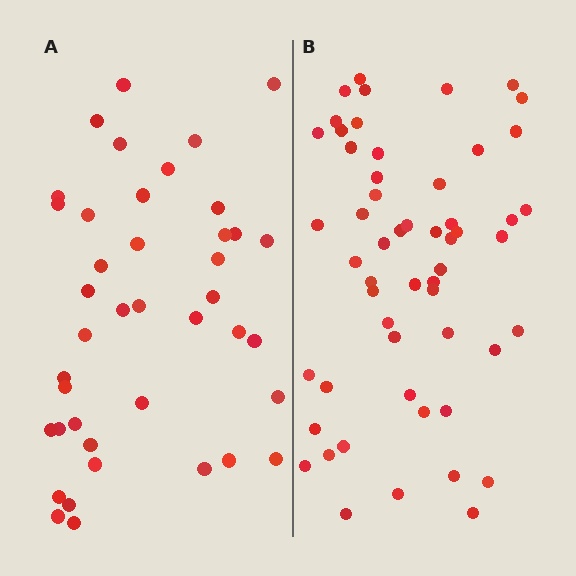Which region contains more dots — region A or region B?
Region B (the right region) has more dots.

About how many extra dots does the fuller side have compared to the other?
Region B has approximately 15 more dots than region A.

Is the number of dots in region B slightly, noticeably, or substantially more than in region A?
Region B has noticeably more, but not dramatically so. The ratio is roughly 1.3 to 1.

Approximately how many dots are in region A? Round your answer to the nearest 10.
About 40 dots. (The exact count is 41, which rounds to 40.)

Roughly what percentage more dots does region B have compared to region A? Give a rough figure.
About 35% more.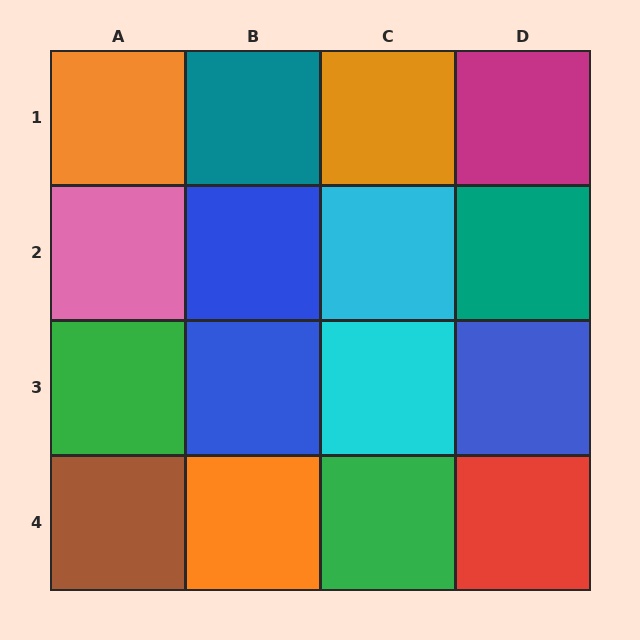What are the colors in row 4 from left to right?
Brown, orange, green, red.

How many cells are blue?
3 cells are blue.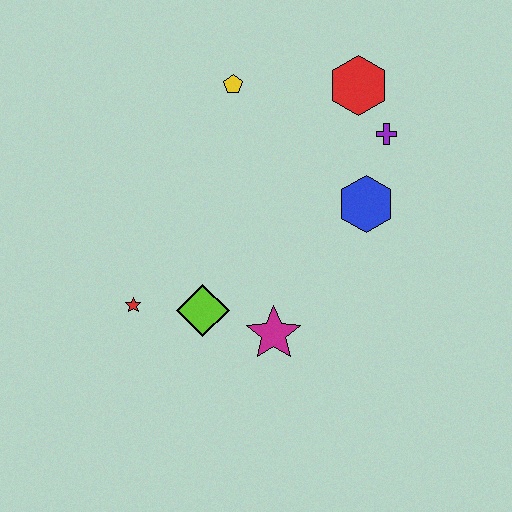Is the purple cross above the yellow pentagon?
No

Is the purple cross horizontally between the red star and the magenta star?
No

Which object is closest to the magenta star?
The lime diamond is closest to the magenta star.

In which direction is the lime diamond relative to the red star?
The lime diamond is to the right of the red star.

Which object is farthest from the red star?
The red hexagon is farthest from the red star.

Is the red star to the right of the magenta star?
No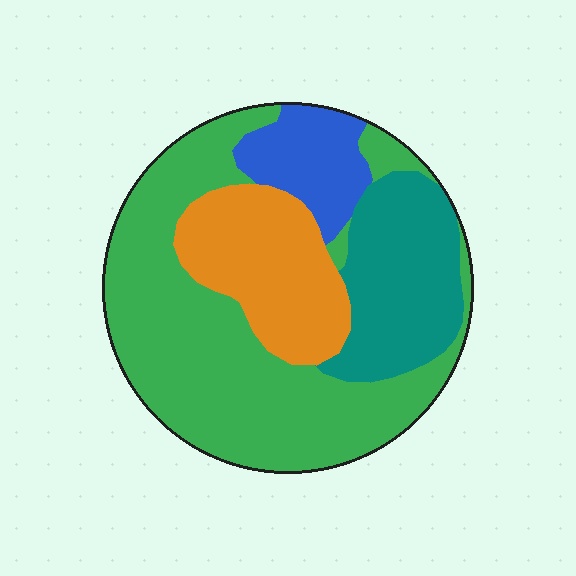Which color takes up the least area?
Blue, at roughly 10%.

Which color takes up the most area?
Green, at roughly 50%.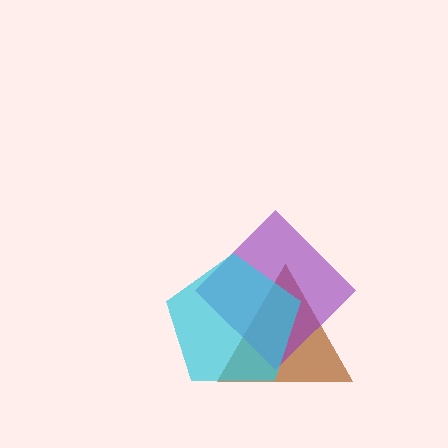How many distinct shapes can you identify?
There are 3 distinct shapes: a brown triangle, a purple diamond, a cyan pentagon.